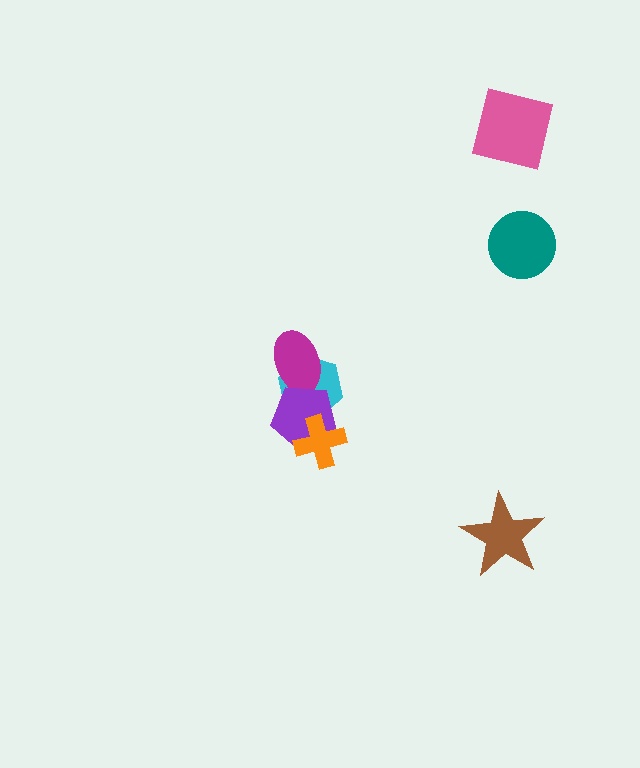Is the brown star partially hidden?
No, no other shape covers it.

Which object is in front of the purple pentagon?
The orange cross is in front of the purple pentagon.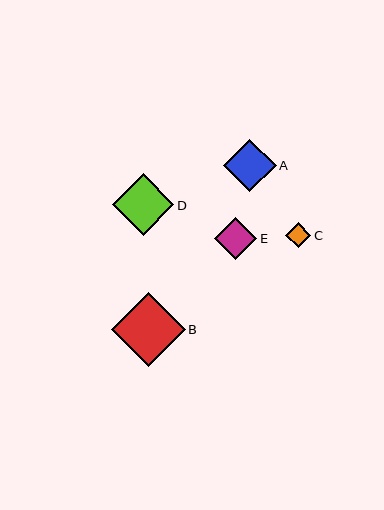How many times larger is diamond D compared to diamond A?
Diamond D is approximately 1.2 times the size of diamond A.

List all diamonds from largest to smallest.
From largest to smallest: B, D, A, E, C.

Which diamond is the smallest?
Diamond C is the smallest with a size of approximately 25 pixels.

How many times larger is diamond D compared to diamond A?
Diamond D is approximately 1.2 times the size of diamond A.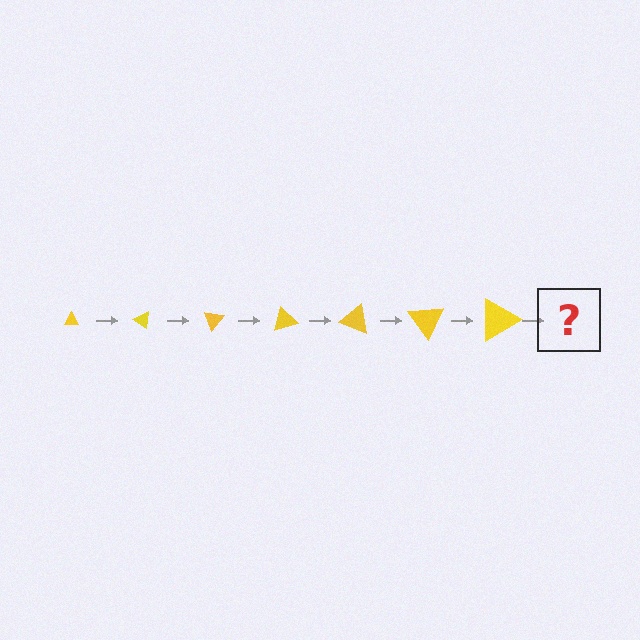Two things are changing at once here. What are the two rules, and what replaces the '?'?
The two rules are that the triangle grows larger each step and it rotates 35 degrees each step. The '?' should be a triangle, larger than the previous one and rotated 245 degrees from the start.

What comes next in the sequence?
The next element should be a triangle, larger than the previous one and rotated 245 degrees from the start.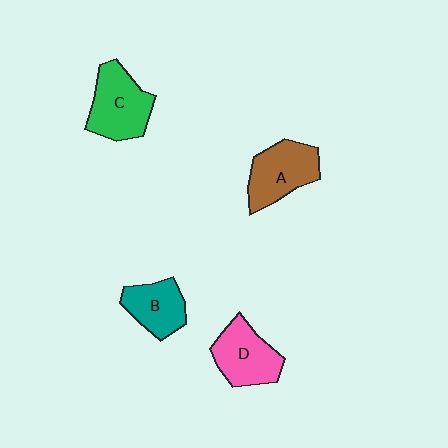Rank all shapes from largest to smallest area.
From largest to smallest: C (green), A (brown), D (pink), B (teal).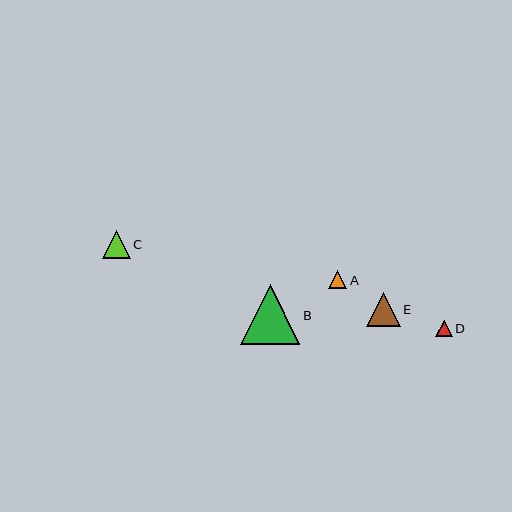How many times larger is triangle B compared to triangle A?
Triangle B is approximately 3.4 times the size of triangle A.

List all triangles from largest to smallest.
From largest to smallest: B, E, C, A, D.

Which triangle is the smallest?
Triangle D is the smallest with a size of approximately 16 pixels.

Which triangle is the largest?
Triangle B is the largest with a size of approximately 60 pixels.